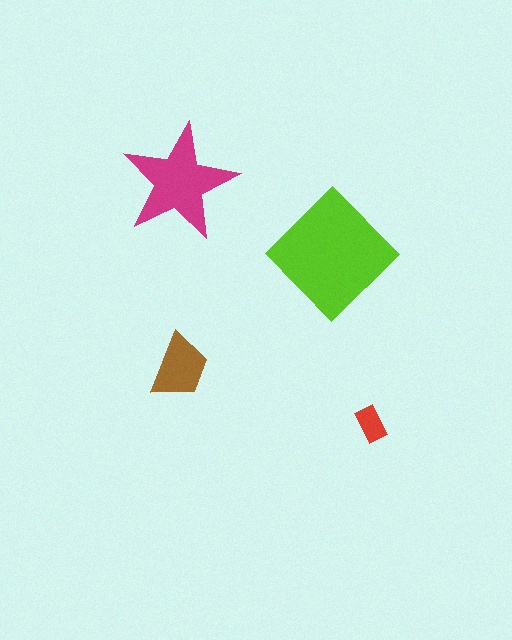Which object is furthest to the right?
The red rectangle is rightmost.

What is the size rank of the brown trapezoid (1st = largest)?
3rd.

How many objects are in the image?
There are 4 objects in the image.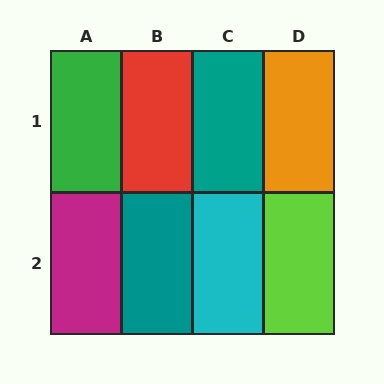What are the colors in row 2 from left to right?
Magenta, teal, cyan, lime.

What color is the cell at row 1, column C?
Teal.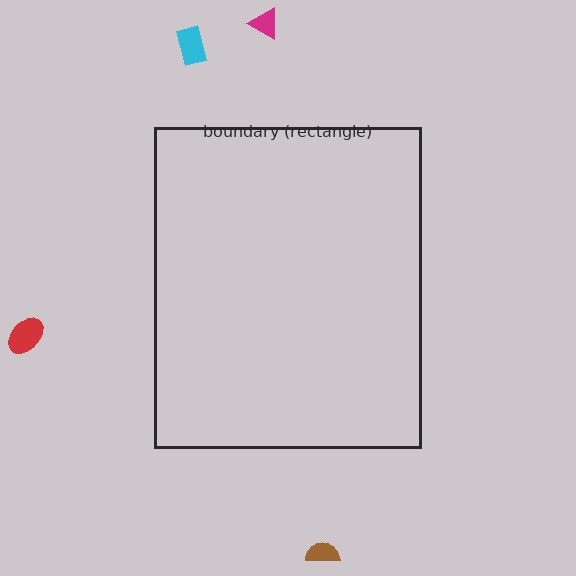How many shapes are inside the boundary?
0 inside, 4 outside.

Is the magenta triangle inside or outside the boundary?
Outside.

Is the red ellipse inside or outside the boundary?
Outside.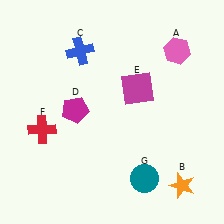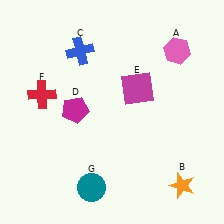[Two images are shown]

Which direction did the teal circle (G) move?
The teal circle (G) moved left.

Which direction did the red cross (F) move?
The red cross (F) moved up.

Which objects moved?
The objects that moved are: the red cross (F), the teal circle (G).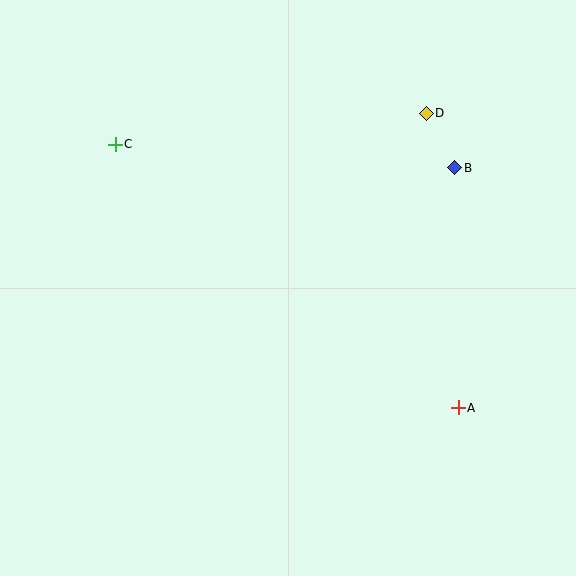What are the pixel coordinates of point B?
Point B is at (455, 168).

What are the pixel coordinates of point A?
Point A is at (458, 408).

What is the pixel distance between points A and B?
The distance between A and B is 240 pixels.